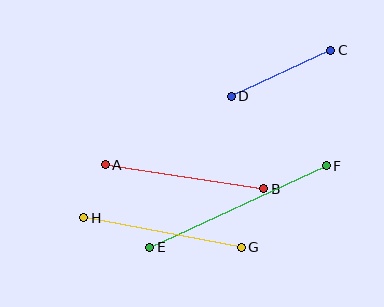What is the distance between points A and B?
The distance is approximately 161 pixels.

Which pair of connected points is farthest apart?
Points E and F are farthest apart.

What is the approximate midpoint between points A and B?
The midpoint is at approximately (185, 177) pixels.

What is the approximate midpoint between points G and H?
The midpoint is at approximately (163, 232) pixels.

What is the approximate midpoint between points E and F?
The midpoint is at approximately (238, 207) pixels.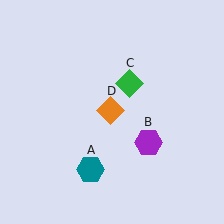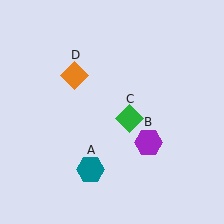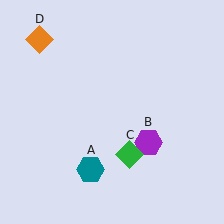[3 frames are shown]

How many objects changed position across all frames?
2 objects changed position: green diamond (object C), orange diamond (object D).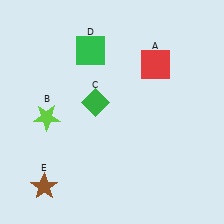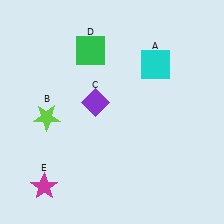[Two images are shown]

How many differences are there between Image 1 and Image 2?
There are 3 differences between the two images.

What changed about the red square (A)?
In Image 1, A is red. In Image 2, it changed to cyan.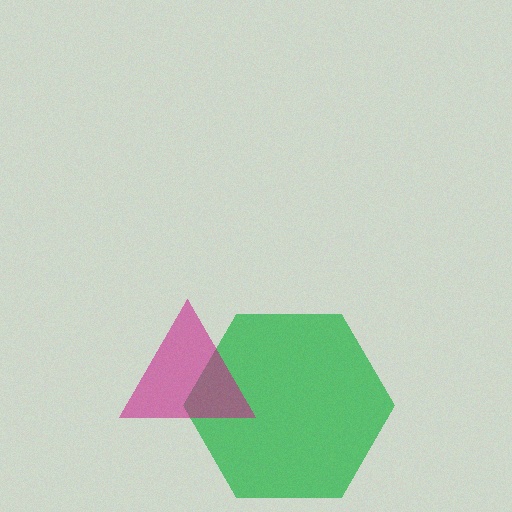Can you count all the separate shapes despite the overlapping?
Yes, there are 2 separate shapes.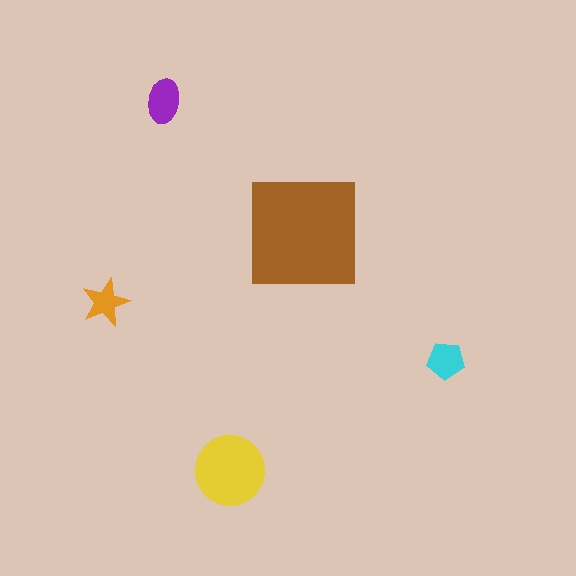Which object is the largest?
The brown square.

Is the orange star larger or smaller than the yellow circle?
Smaller.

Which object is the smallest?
The orange star.